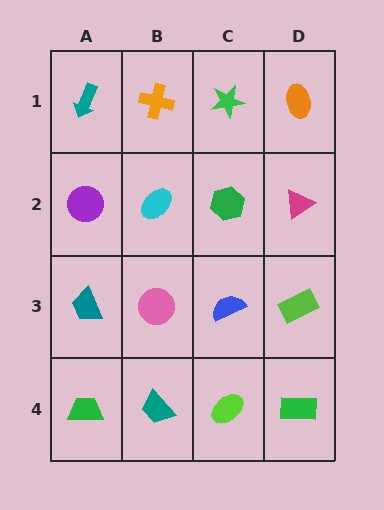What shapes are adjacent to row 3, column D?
A magenta triangle (row 2, column D), a green rectangle (row 4, column D), a blue semicircle (row 3, column C).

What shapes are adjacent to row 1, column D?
A magenta triangle (row 2, column D), a green star (row 1, column C).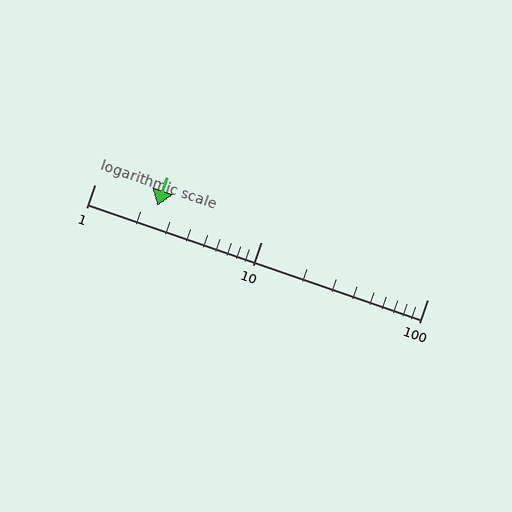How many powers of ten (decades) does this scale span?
The scale spans 2 decades, from 1 to 100.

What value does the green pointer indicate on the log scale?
The pointer indicates approximately 2.4.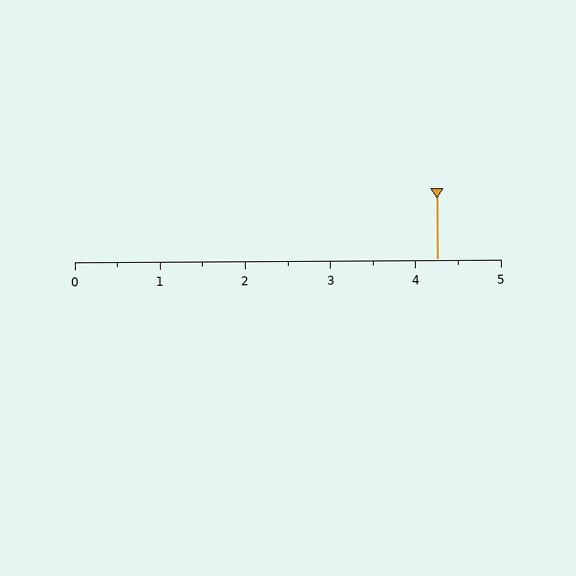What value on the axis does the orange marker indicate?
The marker indicates approximately 4.2.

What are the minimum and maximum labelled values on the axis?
The axis runs from 0 to 5.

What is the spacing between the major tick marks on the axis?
The major ticks are spaced 1 apart.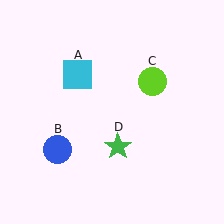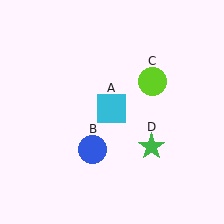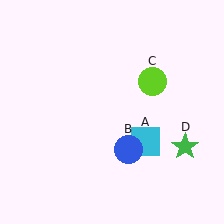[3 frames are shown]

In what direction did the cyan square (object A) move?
The cyan square (object A) moved down and to the right.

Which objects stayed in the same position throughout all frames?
Lime circle (object C) remained stationary.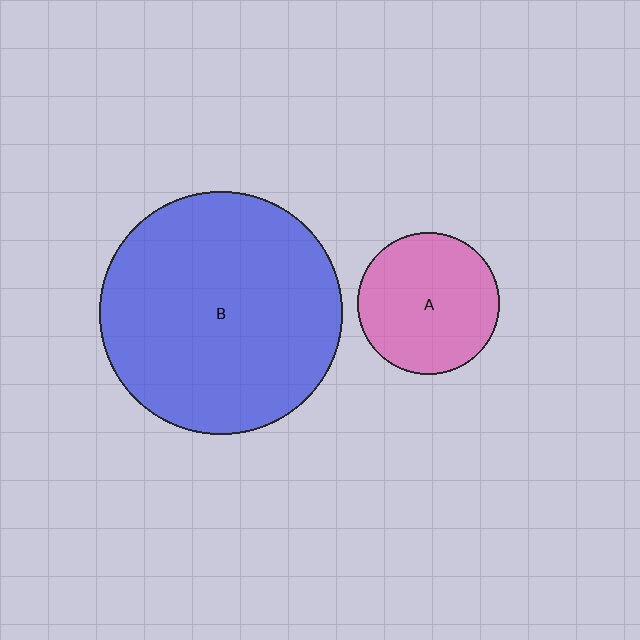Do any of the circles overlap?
No, none of the circles overlap.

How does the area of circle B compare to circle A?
Approximately 2.9 times.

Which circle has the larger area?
Circle B (blue).